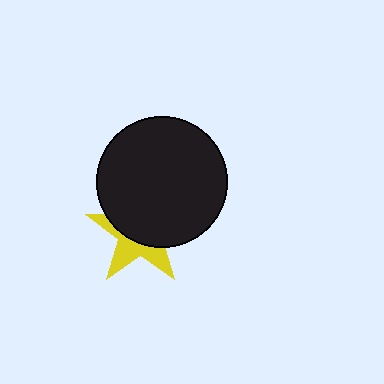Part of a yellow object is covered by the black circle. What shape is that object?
It is a star.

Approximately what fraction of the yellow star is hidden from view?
Roughly 60% of the yellow star is hidden behind the black circle.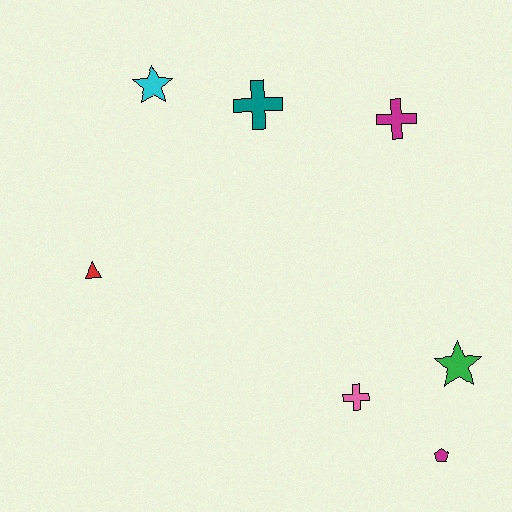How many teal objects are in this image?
There is 1 teal object.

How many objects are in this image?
There are 7 objects.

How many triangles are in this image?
There is 1 triangle.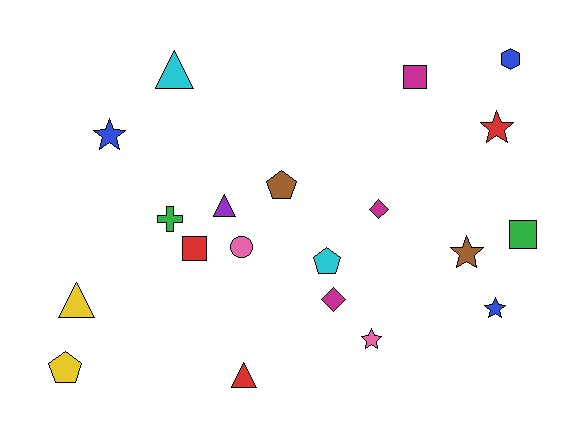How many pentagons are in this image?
There are 3 pentagons.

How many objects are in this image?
There are 20 objects.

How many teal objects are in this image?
There are no teal objects.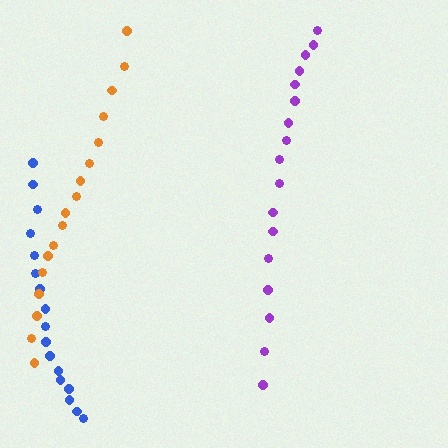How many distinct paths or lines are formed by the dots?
There are 3 distinct paths.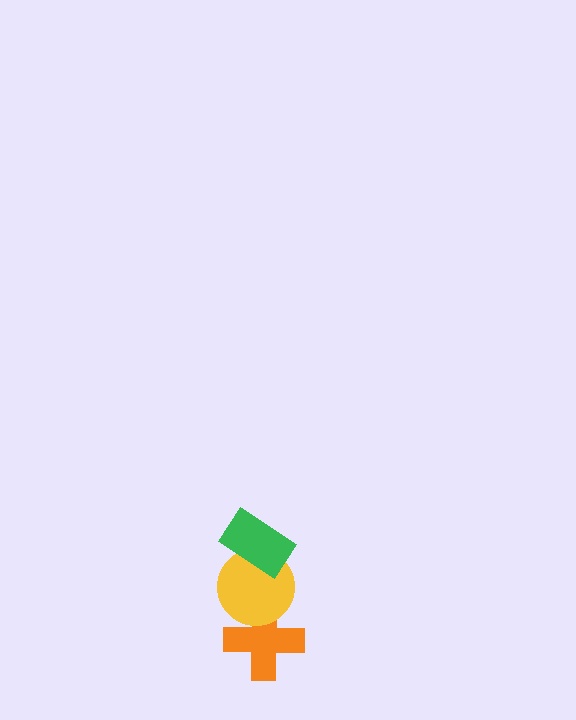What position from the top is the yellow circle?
The yellow circle is 2nd from the top.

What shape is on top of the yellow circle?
The green rectangle is on top of the yellow circle.